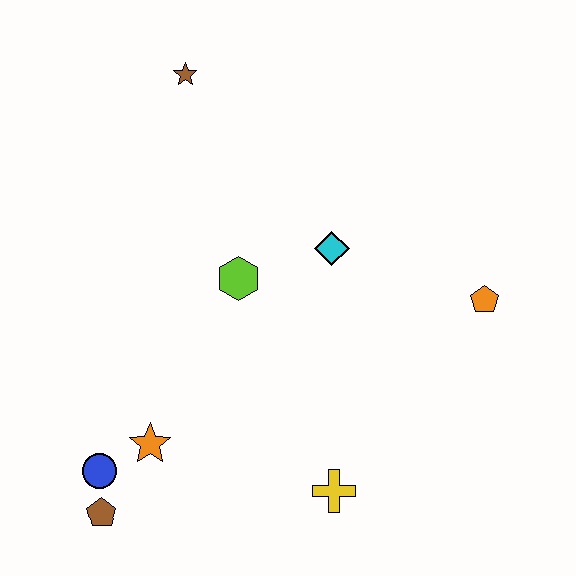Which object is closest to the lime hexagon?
The cyan diamond is closest to the lime hexagon.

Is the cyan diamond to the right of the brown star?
Yes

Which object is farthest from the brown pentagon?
The brown star is farthest from the brown pentagon.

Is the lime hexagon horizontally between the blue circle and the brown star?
No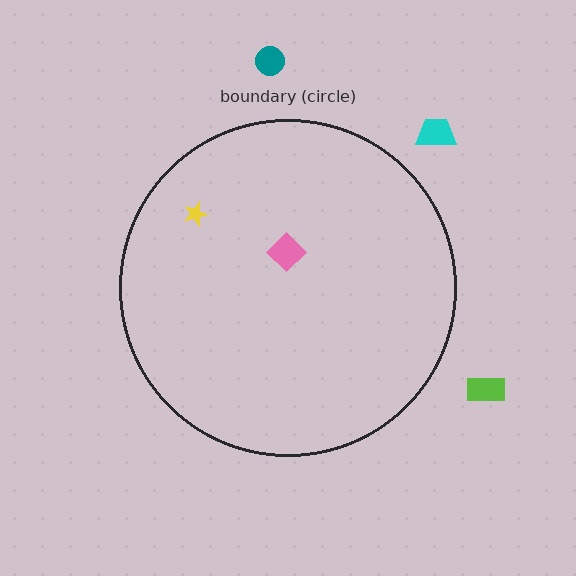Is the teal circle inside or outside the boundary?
Outside.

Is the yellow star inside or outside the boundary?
Inside.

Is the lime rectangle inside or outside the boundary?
Outside.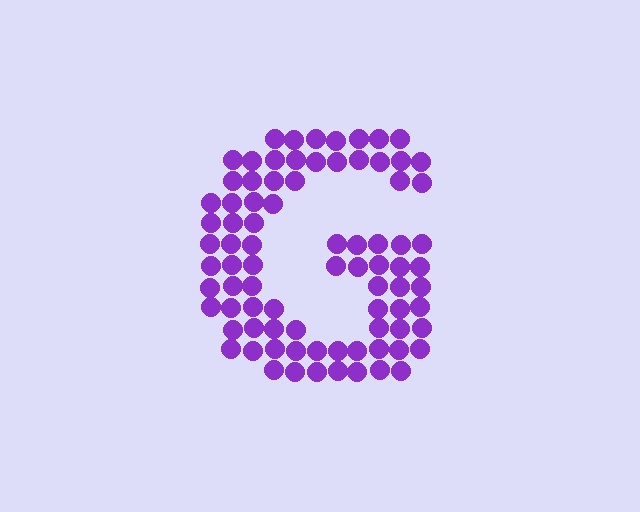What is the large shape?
The large shape is the letter G.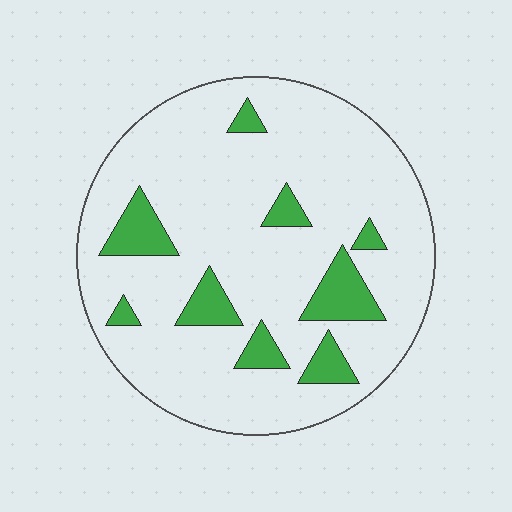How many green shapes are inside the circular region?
9.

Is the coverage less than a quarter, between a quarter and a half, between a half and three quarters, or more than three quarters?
Less than a quarter.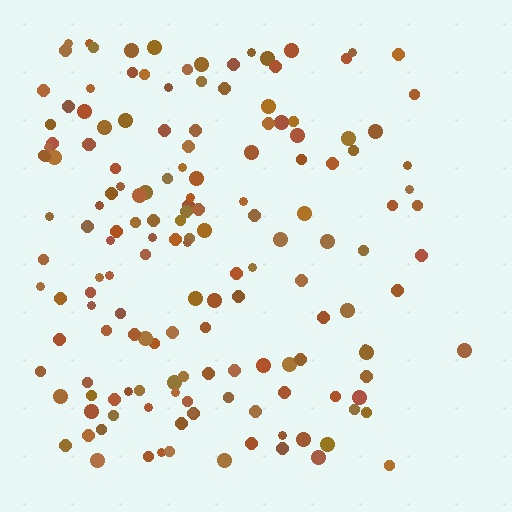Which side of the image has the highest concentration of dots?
The left.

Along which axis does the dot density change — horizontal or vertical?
Horizontal.